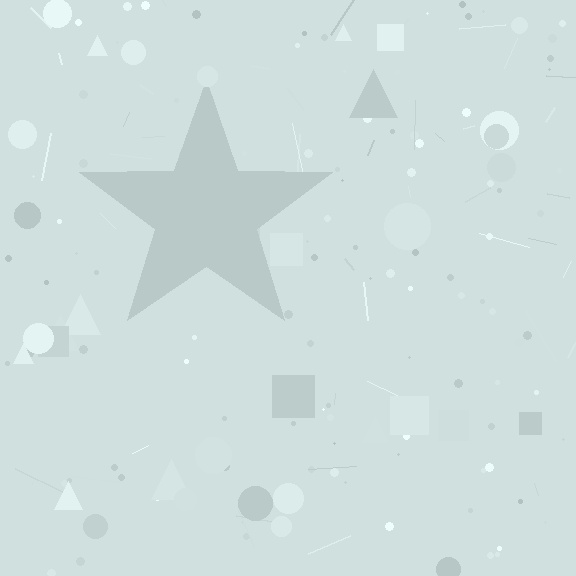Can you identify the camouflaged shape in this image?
The camouflaged shape is a star.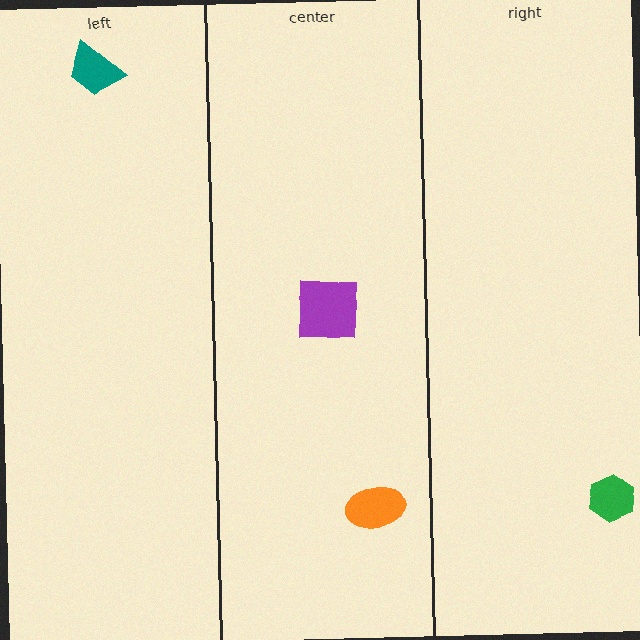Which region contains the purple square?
The center region.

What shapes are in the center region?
The orange ellipse, the purple square.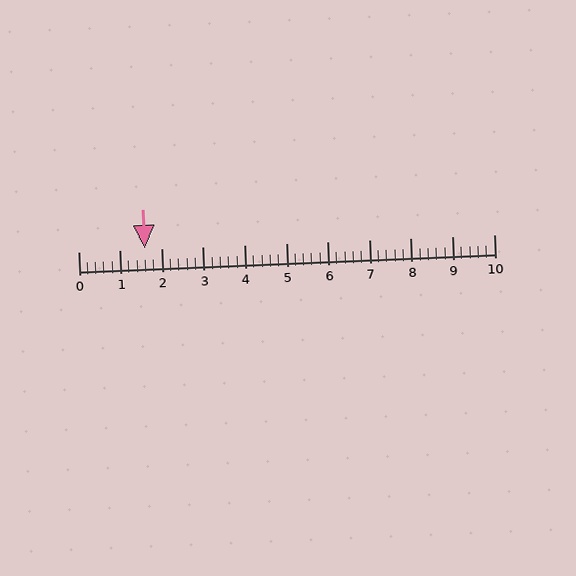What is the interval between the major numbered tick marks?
The major tick marks are spaced 1 units apart.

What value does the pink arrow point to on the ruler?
The pink arrow points to approximately 1.6.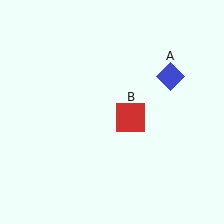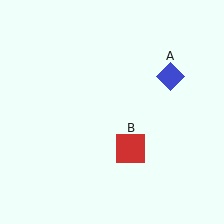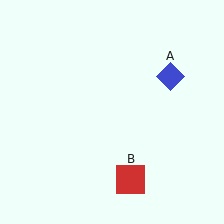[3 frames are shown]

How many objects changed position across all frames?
1 object changed position: red square (object B).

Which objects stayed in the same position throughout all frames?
Blue diamond (object A) remained stationary.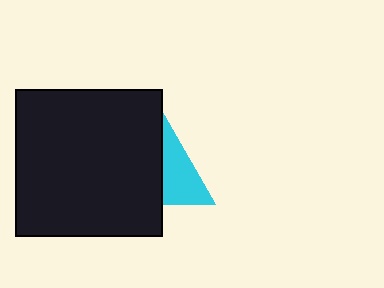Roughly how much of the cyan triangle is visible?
A small part of it is visible (roughly 45%).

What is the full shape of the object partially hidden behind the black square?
The partially hidden object is a cyan triangle.